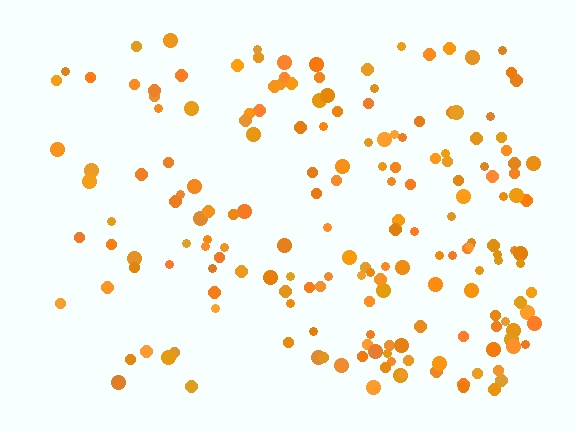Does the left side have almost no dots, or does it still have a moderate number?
Still a moderate number, just noticeably fewer than the right.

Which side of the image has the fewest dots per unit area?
The left.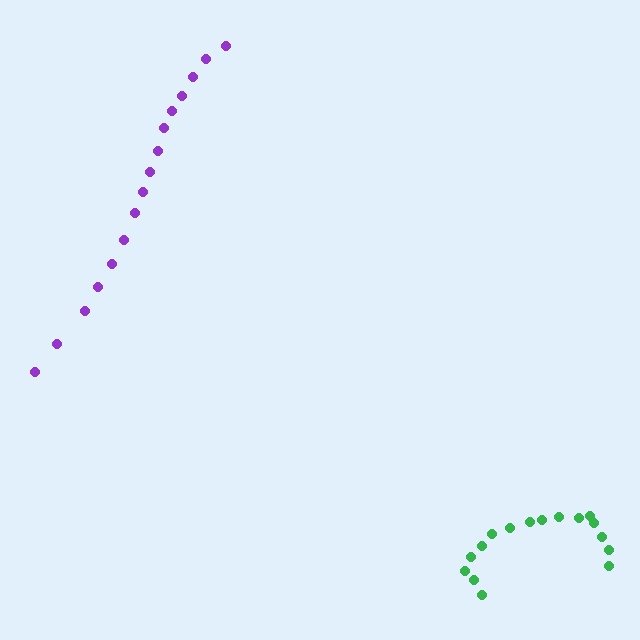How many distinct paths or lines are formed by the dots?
There are 2 distinct paths.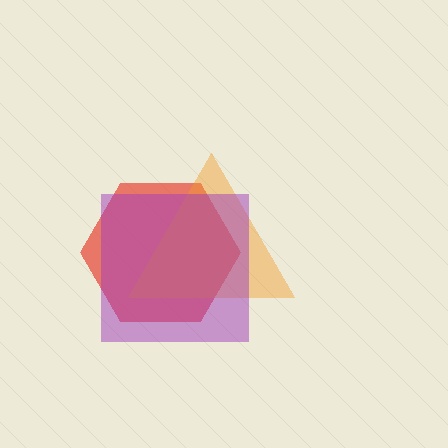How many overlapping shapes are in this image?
There are 3 overlapping shapes in the image.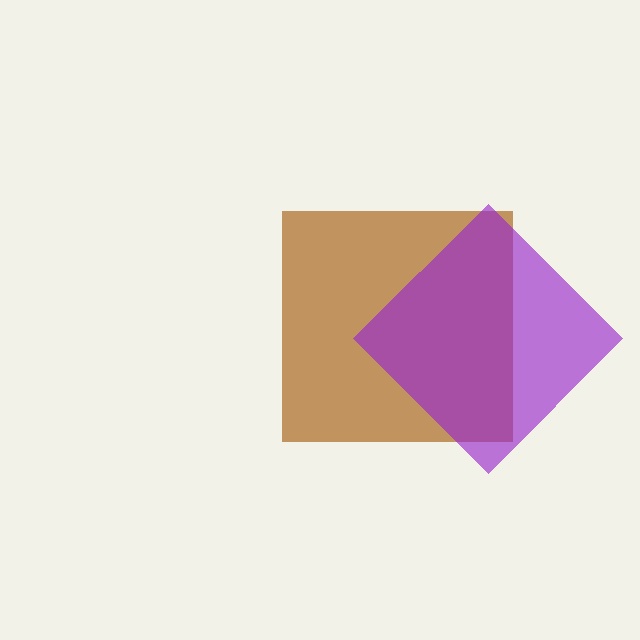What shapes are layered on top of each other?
The layered shapes are: a brown square, a purple diamond.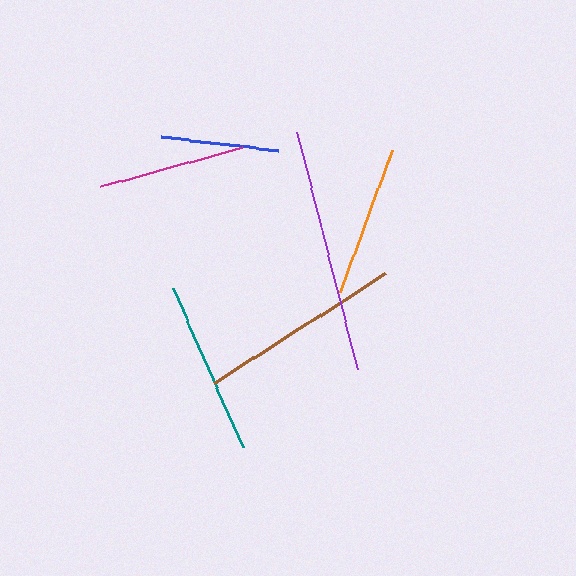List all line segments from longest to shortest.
From longest to shortest: purple, brown, teal, orange, magenta, blue.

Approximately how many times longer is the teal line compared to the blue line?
The teal line is approximately 1.5 times the length of the blue line.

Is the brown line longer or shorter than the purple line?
The purple line is longer than the brown line.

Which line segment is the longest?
The purple line is the longest at approximately 244 pixels.